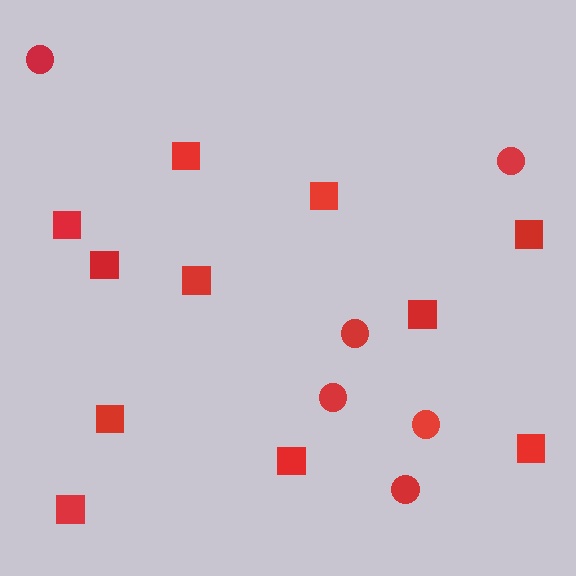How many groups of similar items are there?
There are 2 groups: one group of squares (11) and one group of circles (6).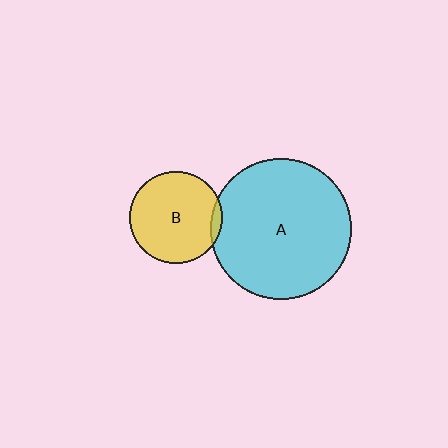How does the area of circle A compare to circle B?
Approximately 2.3 times.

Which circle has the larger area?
Circle A (cyan).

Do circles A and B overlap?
Yes.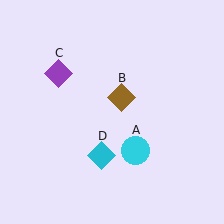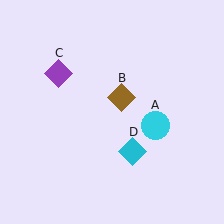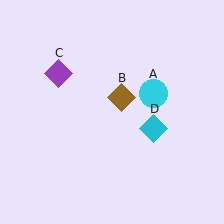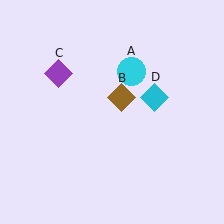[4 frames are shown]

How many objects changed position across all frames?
2 objects changed position: cyan circle (object A), cyan diamond (object D).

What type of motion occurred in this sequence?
The cyan circle (object A), cyan diamond (object D) rotated counterclockwise around the center of the scene.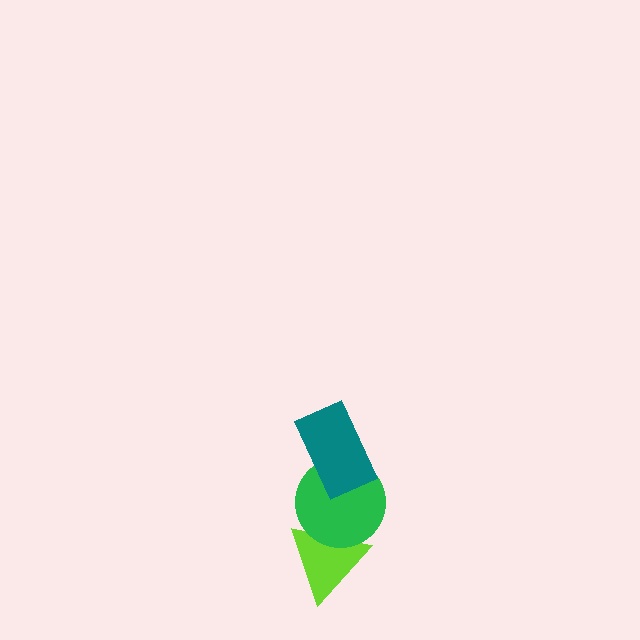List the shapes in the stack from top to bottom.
From top to bottom: the teal rectangle, the green circle, the lime triangle.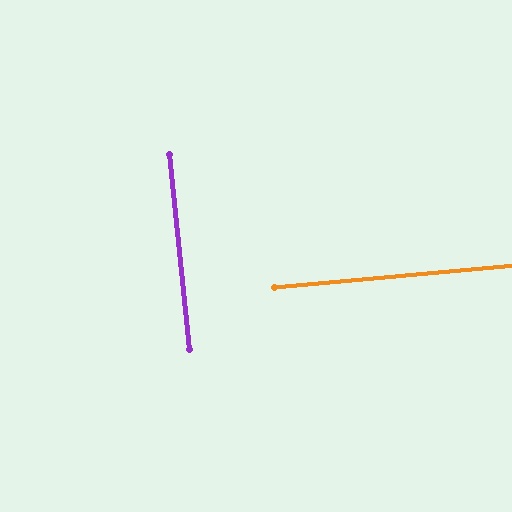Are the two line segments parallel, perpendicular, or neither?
Perpendicular — they meet at approximately 89°.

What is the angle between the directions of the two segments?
Approximately 89 degrees.